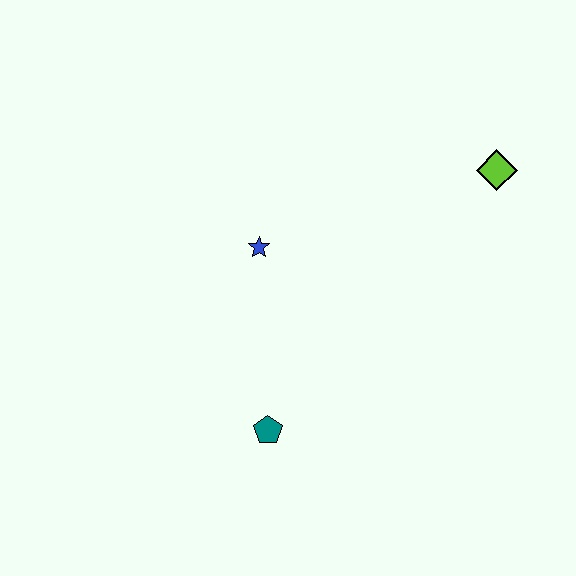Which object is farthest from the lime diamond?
The teal pentagon is farthest from the lime diamond.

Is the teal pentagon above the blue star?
No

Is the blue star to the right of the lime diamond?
No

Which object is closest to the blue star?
The teal pentagon is closest to the blue star.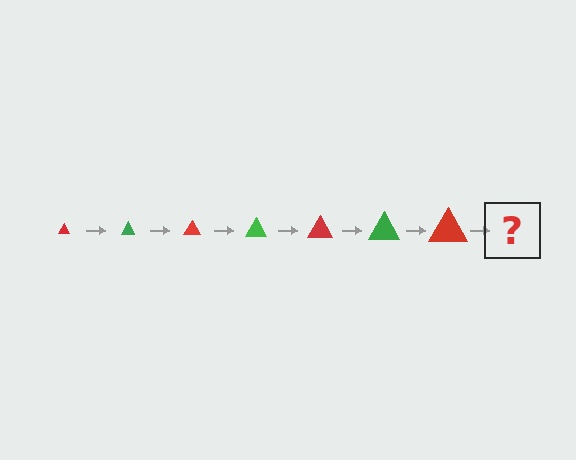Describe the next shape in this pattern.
It should be a green triangle, larger than the previous one.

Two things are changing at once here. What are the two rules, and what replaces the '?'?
The two rules are that the triangle grows larger each step and the color cycles through red and green. The '?' should be a green triangle, larger than the previous one.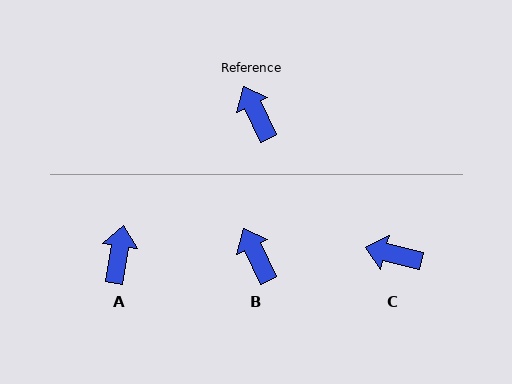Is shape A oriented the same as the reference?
No, it is off by about 34 degrees.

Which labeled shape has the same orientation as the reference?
B.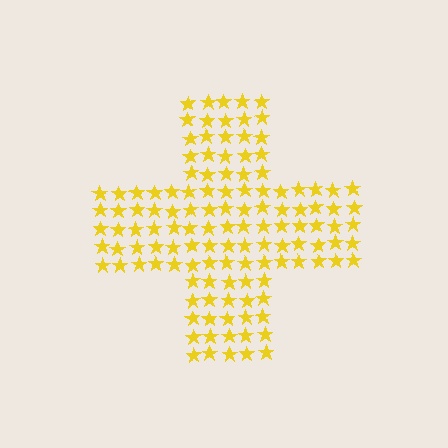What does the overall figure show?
The overall figure shows a cross.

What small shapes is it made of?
It is made of small stars.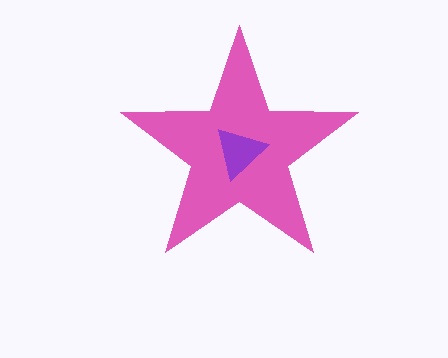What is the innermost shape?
The purple triangle.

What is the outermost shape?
The pink star.